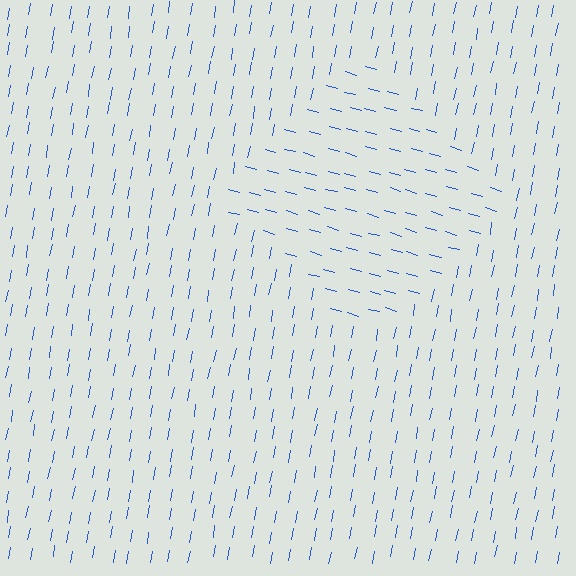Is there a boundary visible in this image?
Yes, there is a texture boundary formed by a change in line orientation.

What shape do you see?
I see a diamond.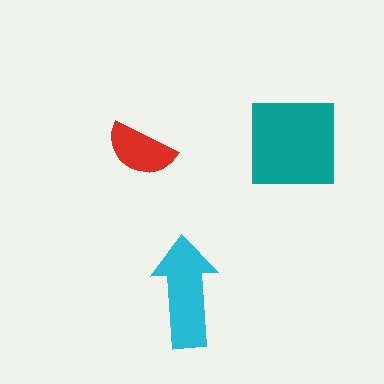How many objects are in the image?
There are 3 objects in the image.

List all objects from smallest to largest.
The red semicircle, the cyan arrow, the teal square.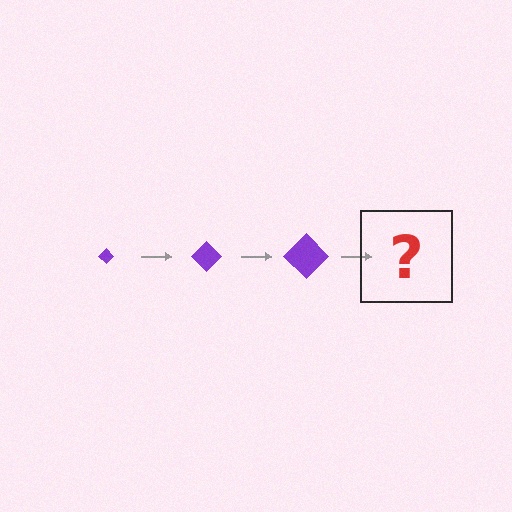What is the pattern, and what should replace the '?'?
The pattern is that the diamond gets progressively larger each step. The '?' should be a purple diamond, larger than the previous one.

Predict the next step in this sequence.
The next step is a purple diamond, larger than the previous one.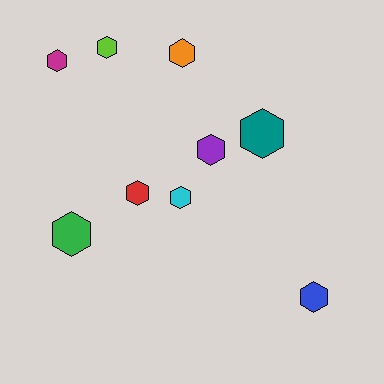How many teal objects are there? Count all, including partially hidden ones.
There is 1 teal object.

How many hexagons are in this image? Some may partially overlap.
There are 9 hexagons.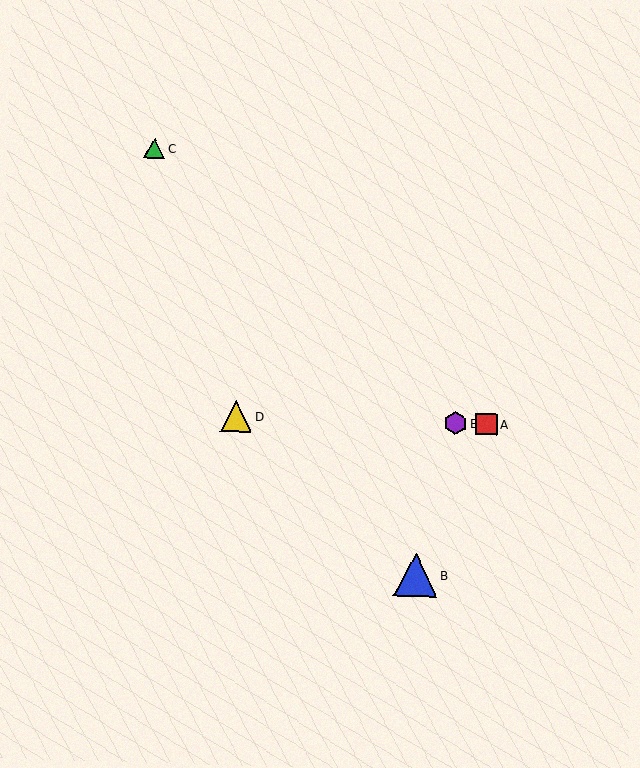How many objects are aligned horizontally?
3 objects (A, D, E) are aligned horizontally.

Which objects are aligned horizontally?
Objects A, D, E are aligned horizontally.